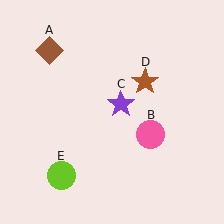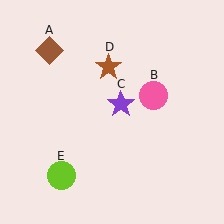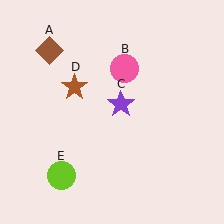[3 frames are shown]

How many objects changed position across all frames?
2 objects changed position: pink circle (object B), brown star (object D).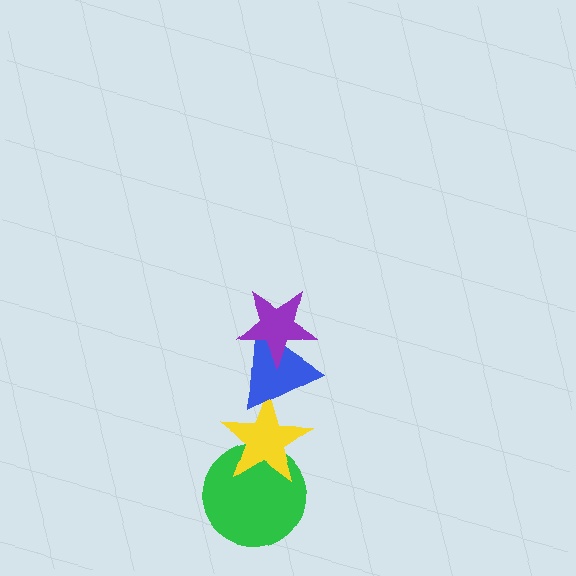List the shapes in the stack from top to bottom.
From top to bottom: the purple star, the blue triangle, the yellow star, the green circle.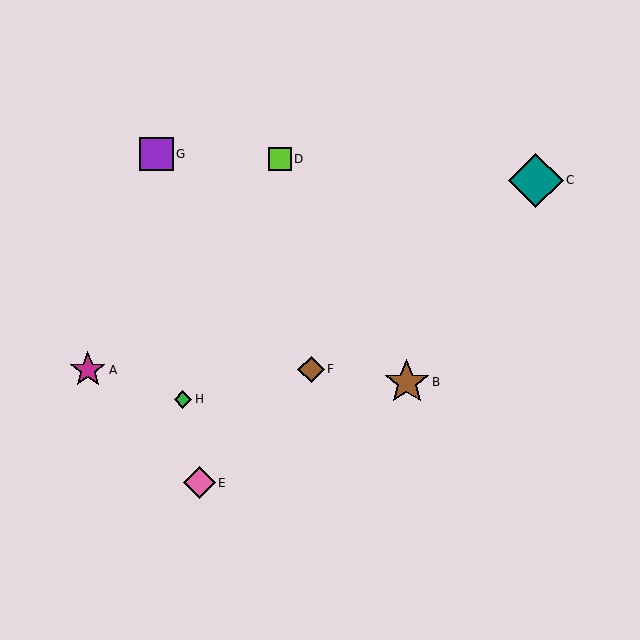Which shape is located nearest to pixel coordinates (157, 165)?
The purple square (labeled G) at (157, 154) is nearest to that location.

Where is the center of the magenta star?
The center of the magenta star is at (88, 370).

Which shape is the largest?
The teal diamond (labeled C) is the largest.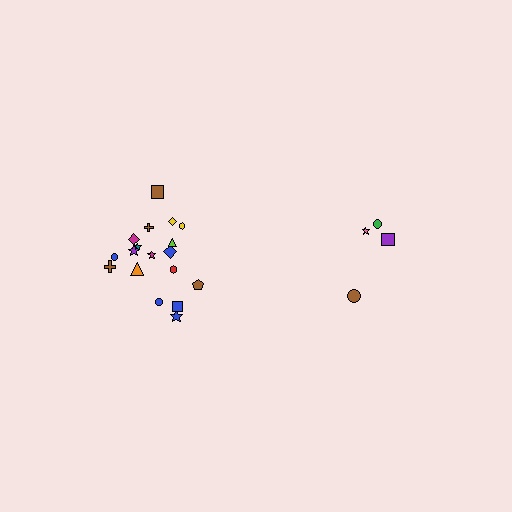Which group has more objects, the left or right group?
The left group.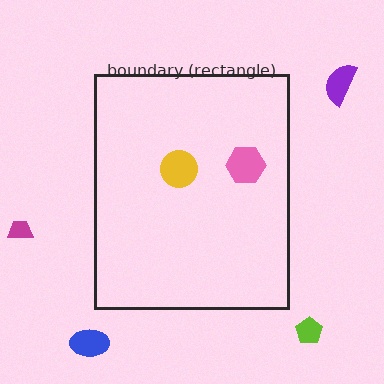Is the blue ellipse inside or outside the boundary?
Outside.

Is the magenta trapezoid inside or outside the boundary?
Outside.